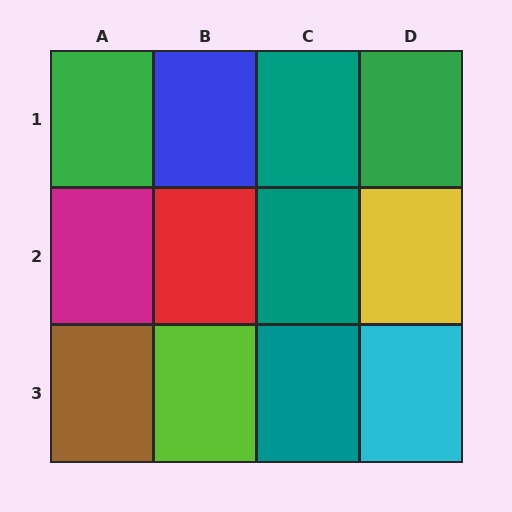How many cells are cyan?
1 cell is cyan.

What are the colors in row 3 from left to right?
Brown, lime, teal, cyan.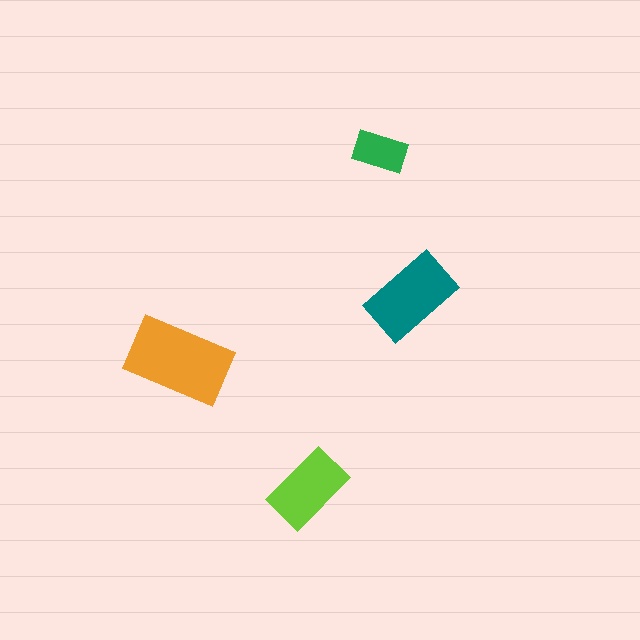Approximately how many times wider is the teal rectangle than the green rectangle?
About 1.5 times wider.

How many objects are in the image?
There are 4 objects in the image.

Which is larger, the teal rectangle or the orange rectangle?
The orange one.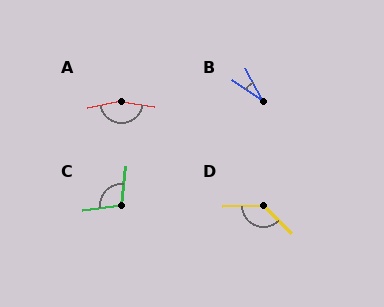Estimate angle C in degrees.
Approximately 104 degrees.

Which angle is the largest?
A, at approximately 160 degrees.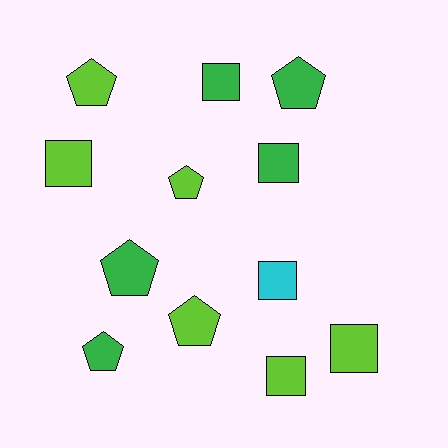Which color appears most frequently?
Lime, with 6 objects.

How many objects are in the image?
There are 12 objects.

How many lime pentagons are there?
There are 3 lime pentagons.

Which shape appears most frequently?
Pentagon, with 6 objects.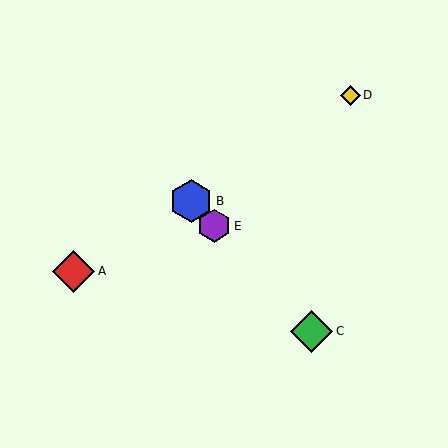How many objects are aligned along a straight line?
3 objects (B, C, E) are aligned along a straight line.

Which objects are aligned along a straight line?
Objects B, C, E are aligned along a straight line.